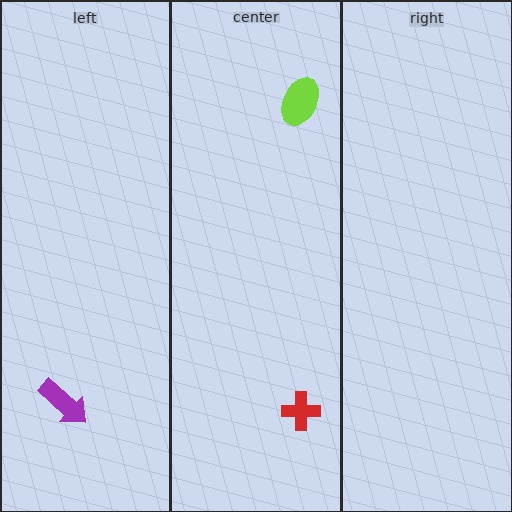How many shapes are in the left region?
1.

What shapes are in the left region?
The purple arrow.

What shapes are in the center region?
The red cross, the lime ellipse.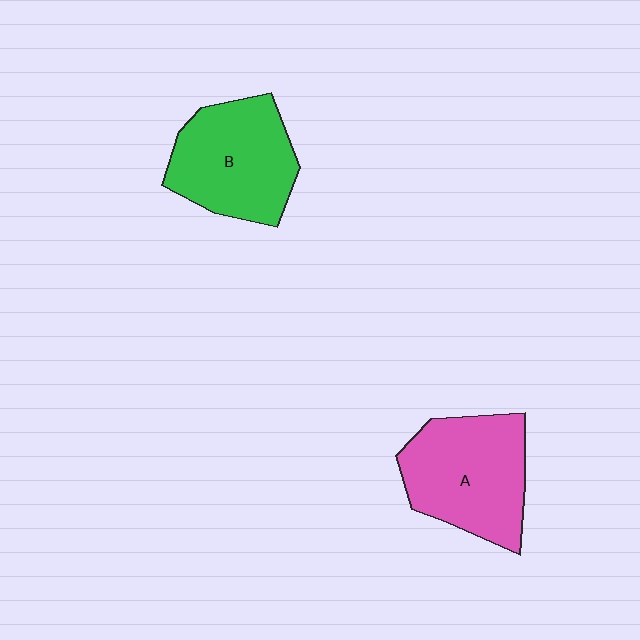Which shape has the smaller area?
Shape B (green).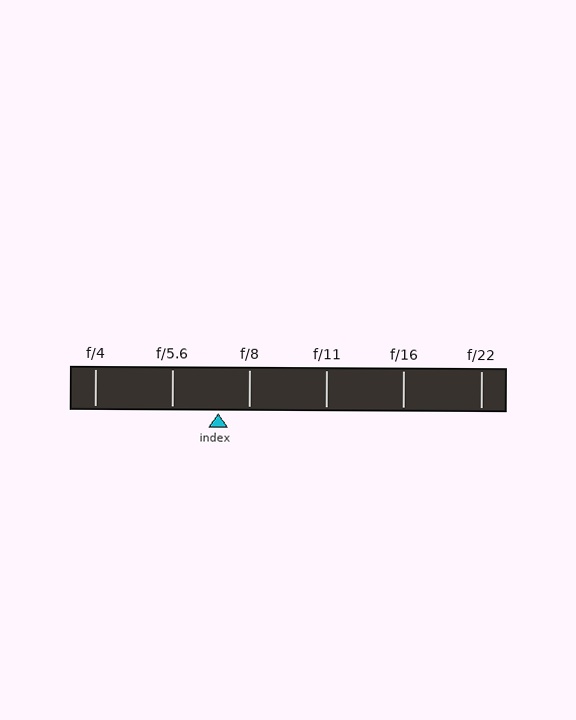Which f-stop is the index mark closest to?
The index mark is closest to f/8.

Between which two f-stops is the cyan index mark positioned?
The index mark is between f/5.6 and f/8.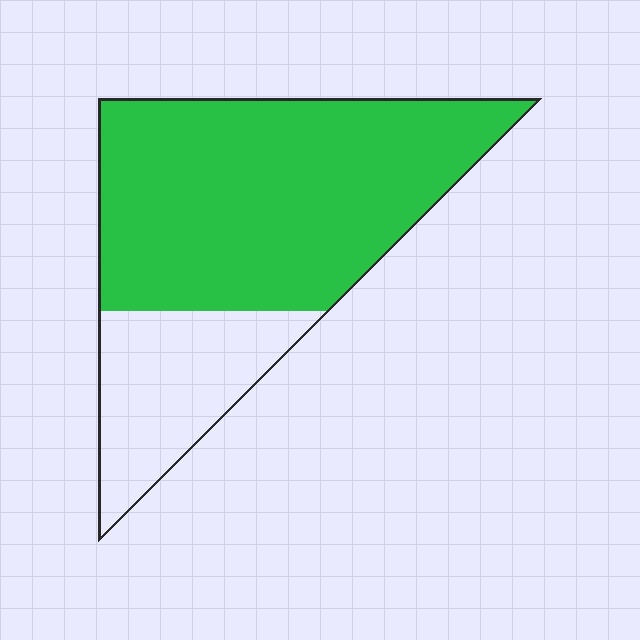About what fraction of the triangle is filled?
About three quarters (3/4).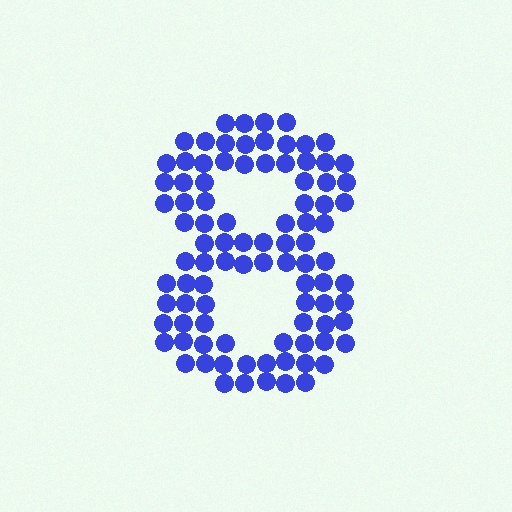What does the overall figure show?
The overall figure shows the digit 8.